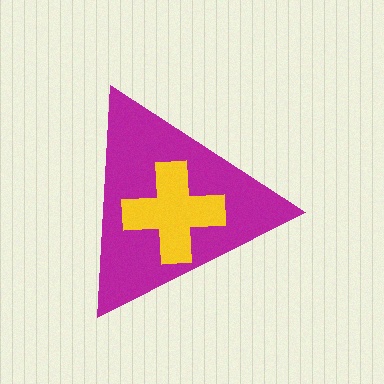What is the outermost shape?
The magenta triangle.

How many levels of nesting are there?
2.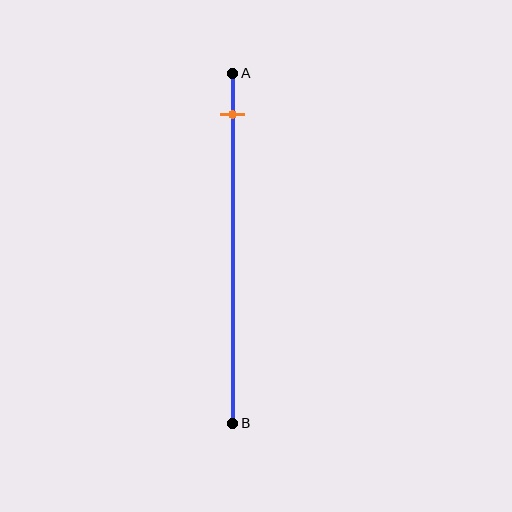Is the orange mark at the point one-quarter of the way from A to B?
No, the mark is at about 10% from A, not at the 25% one-quarter point.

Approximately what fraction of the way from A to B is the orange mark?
The orange mark is approximately 10% of the way from A to B.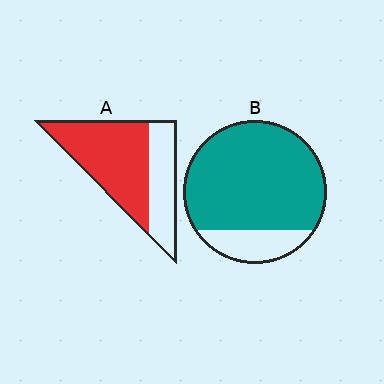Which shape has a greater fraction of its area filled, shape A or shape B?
Shape B.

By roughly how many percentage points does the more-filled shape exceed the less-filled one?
By roughly 15 percentage points (B over A).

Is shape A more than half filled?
Yes.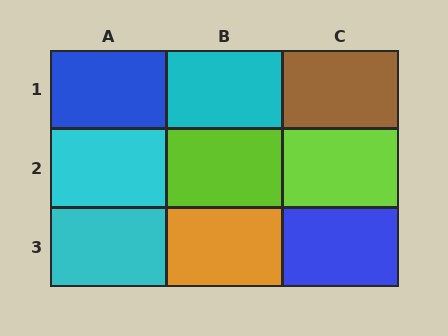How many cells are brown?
1 cell is brown.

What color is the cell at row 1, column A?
Blue.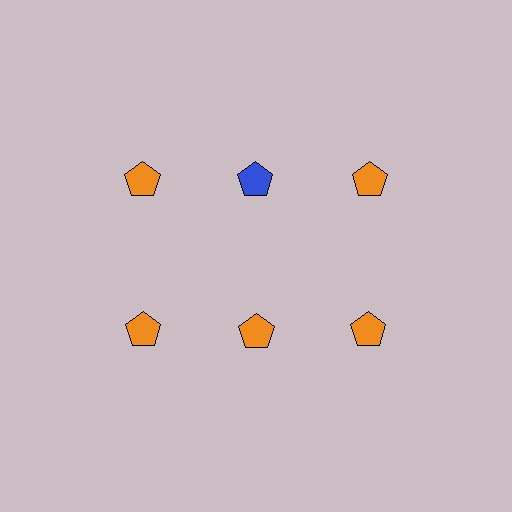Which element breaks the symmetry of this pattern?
The blue pentagon in the top row, second from left column breaks the symmetry. All other shapes are orange pentagons.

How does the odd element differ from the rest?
It has a different color: blue instead of orange.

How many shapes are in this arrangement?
There are 6 shapes arranged in a grid pattern.